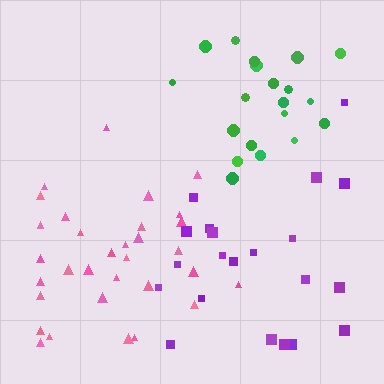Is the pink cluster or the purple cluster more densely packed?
Pink.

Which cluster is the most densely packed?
Pink.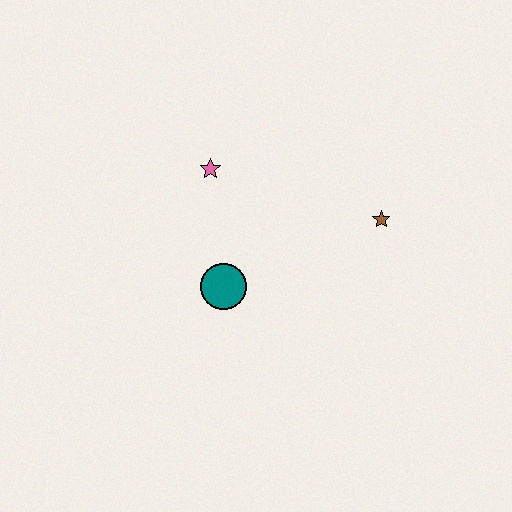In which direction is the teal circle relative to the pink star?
The teal circle is below the pink star.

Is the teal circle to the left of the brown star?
Yes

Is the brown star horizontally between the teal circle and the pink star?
No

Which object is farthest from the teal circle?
The brown star is farthest from the teal circle.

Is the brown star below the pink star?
Yes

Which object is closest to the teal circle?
The pink star is closest to the teal circle.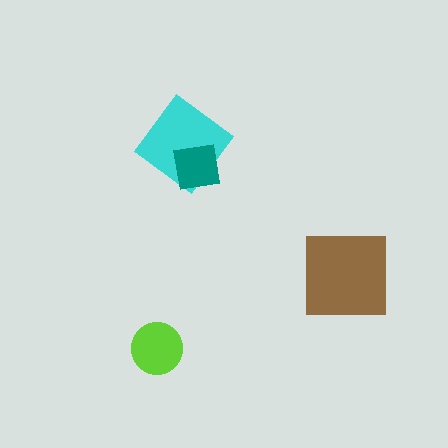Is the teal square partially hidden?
No, no other shape covers it.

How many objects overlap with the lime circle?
0 objects overlap with the lime circle.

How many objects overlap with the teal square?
1 object overlaps with the teal square.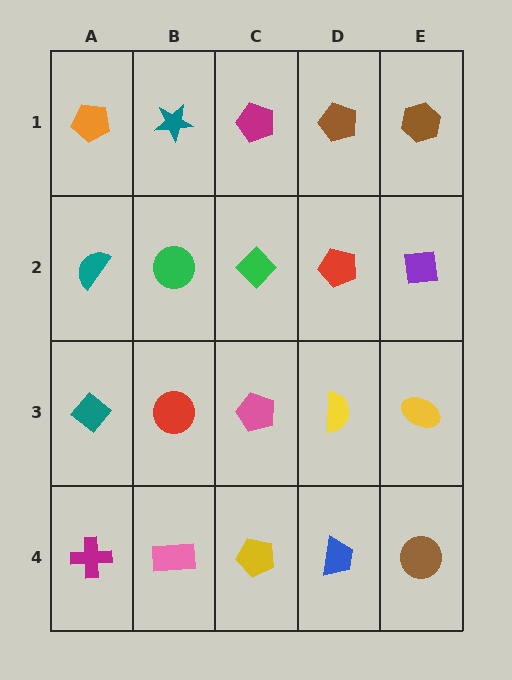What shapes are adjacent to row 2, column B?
A teal star (row 1, column B), a red circle (row 3, column B), a teal semicircle (row 2, column A), a green diamond (row 2, column C).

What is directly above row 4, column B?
A red circle.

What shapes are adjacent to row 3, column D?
A red pentagon (row 2, column D), a blue trapezoid (row 4, column D), a pink pentagon (row 3, column C), a yellow ellipse (row 3, column E).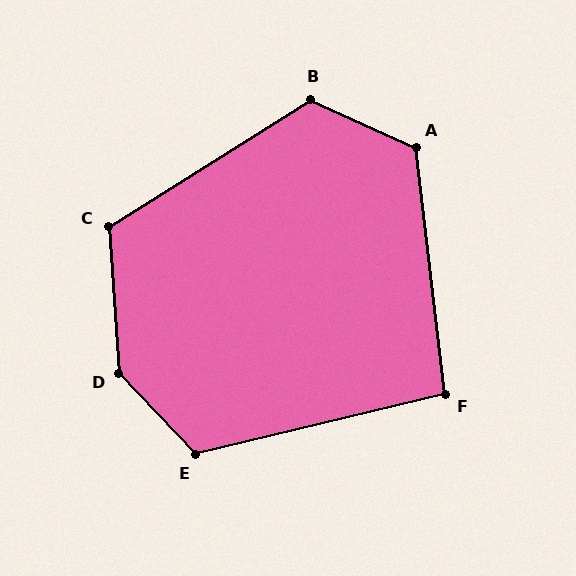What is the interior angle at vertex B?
Approximately 123 degrees (obtuse).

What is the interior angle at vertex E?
Approximately 120 degrees (obtuse).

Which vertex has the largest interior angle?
D, at approximately 140 degrees.